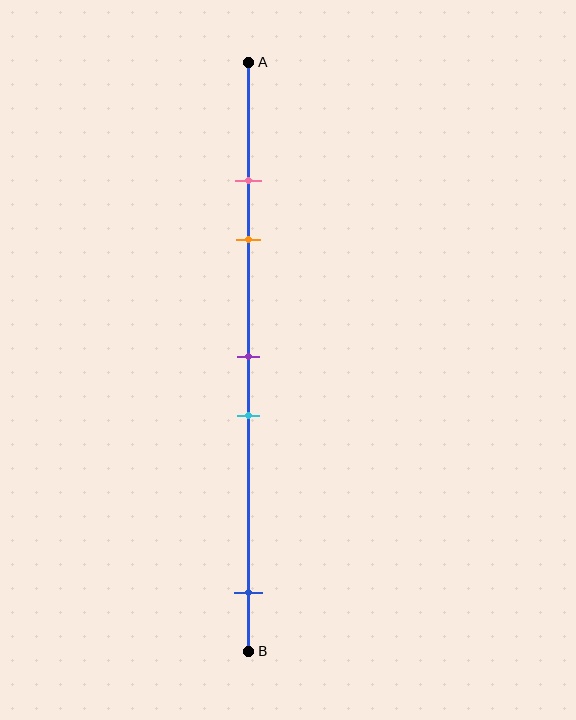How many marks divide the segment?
There are 5 marks dividing the segment.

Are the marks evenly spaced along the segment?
No, the marks are not evenly spaced.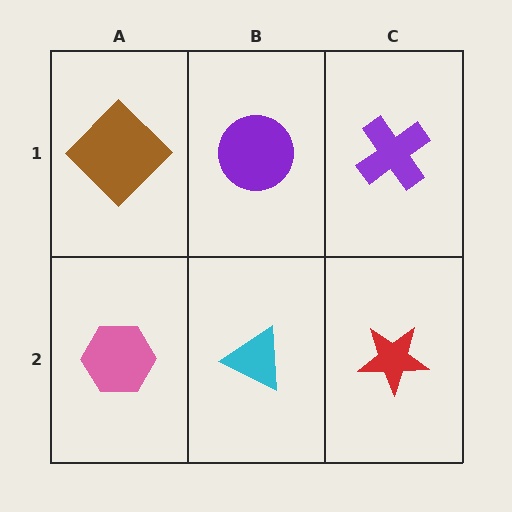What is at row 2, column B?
A cyan triangle.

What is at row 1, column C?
A purple cross.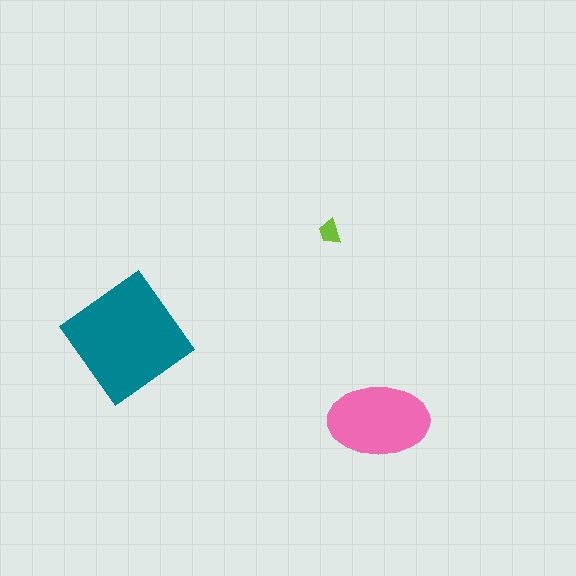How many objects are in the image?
There are 3 objects in the image.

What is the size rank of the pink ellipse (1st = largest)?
2nd.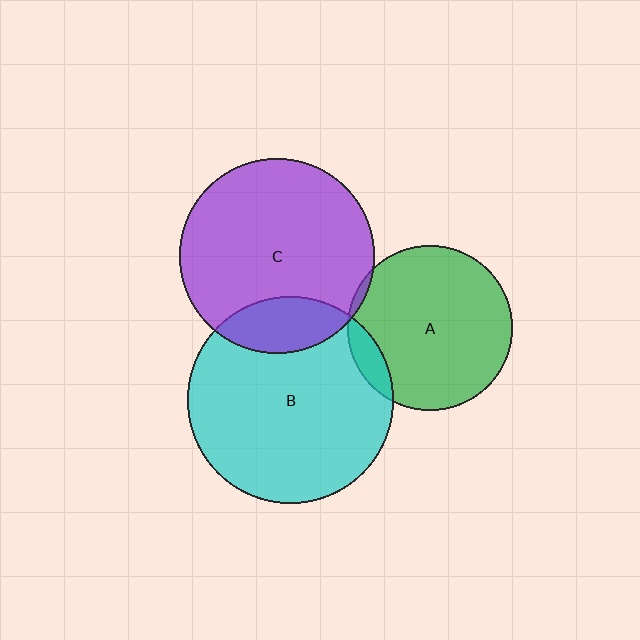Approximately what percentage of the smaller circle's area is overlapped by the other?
Approximately 20%.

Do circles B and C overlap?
Yes.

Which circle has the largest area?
Circle B (cyan).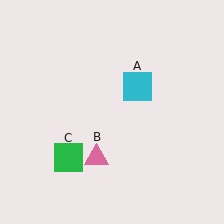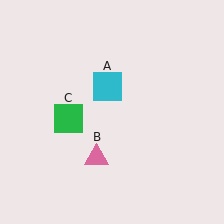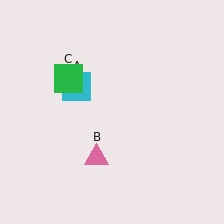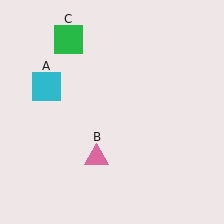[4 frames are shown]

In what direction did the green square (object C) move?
The green square (object C) moved up.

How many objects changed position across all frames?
2 objects changed position: cyan square (object A), green square (object C).